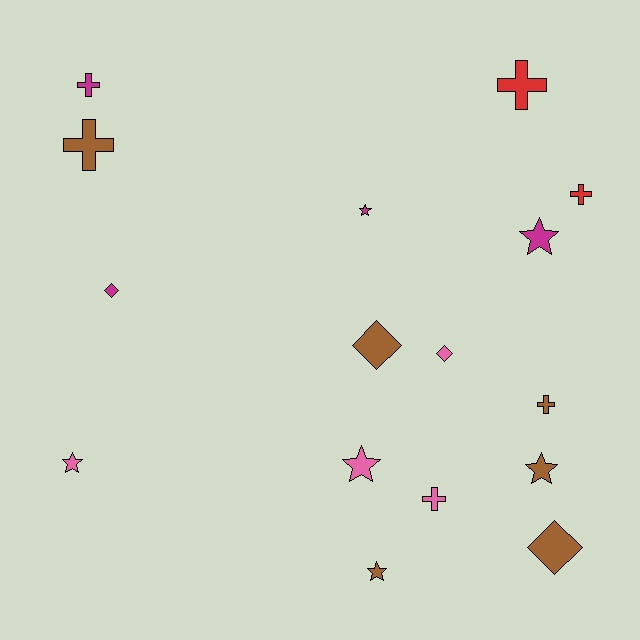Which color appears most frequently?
Brown, with 6 objects.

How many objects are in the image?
There are 16 objects.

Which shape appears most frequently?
Cross, with 6 objects.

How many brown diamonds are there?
There are 2 brown diamonds.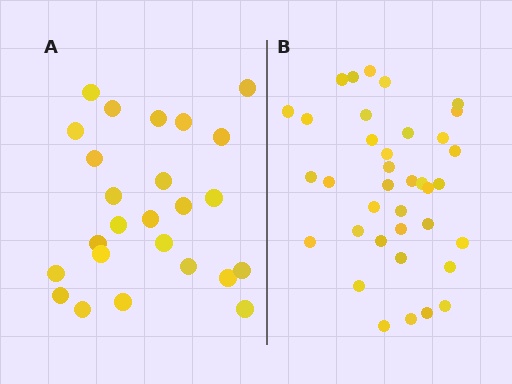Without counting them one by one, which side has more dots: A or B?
Region B (the right region) has more dots.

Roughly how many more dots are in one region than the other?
Region B has roughly 12 or so more dots than region A.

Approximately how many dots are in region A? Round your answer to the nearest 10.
About 20 dots. (The exact count is 25, which rounds to 20.)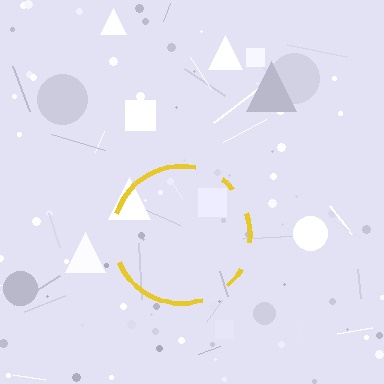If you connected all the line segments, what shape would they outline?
They would outline a circle.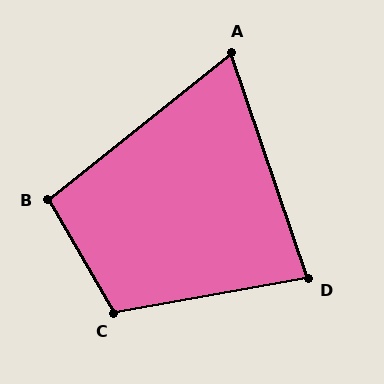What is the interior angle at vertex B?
Approximately 98 degrees (obtuse).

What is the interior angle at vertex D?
Approximately 82 degrees (acute).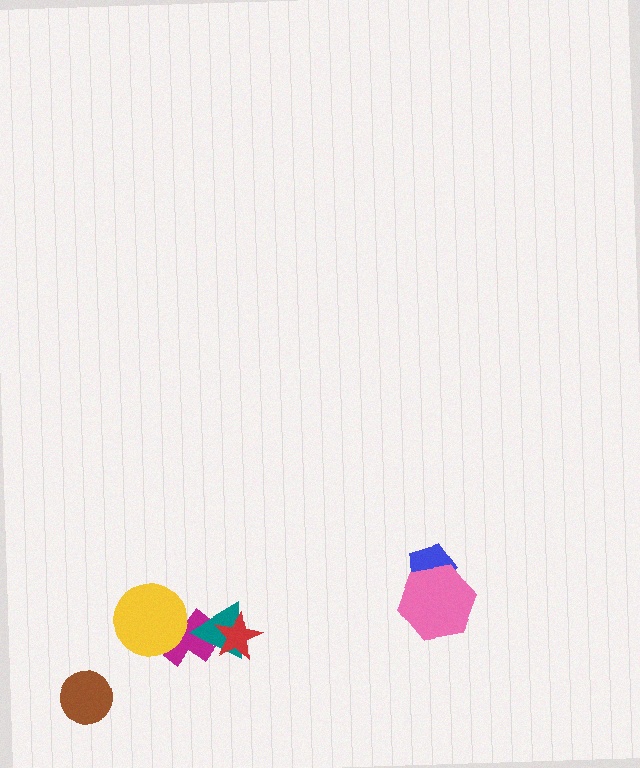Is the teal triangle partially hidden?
Yes, it is partially covered by another shape.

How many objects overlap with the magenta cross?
2 objects overlap with the magenta cross.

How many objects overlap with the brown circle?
0 objects overlap with the brown circle.